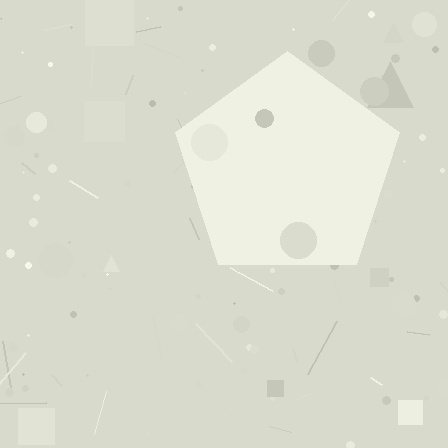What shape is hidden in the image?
A pentagon is hidden in the image.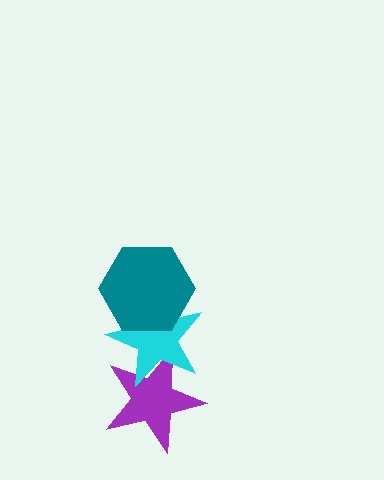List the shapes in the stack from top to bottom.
From top to bottom: the teal hexagon, the cyan star, the purple star.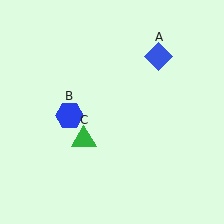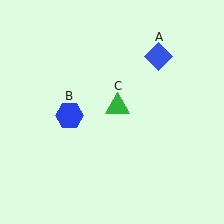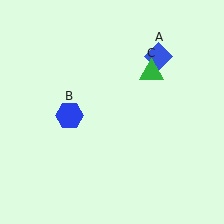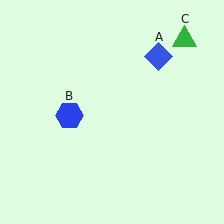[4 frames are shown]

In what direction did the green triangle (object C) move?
The green triangle (object C) moved up and to the right.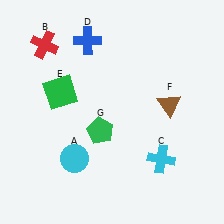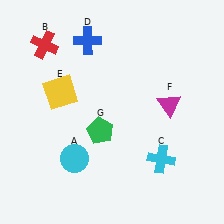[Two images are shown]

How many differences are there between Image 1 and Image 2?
There are 2 differences between the two images.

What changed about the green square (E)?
In Image 1, E is green. In Image 2, it changed to yellow.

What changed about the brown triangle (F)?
In Image 1, F is brown. In Image 2, it changed to magenta.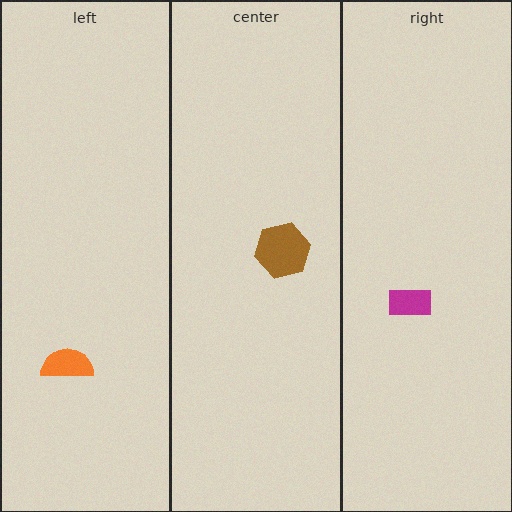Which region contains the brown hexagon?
The center region.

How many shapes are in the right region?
1.